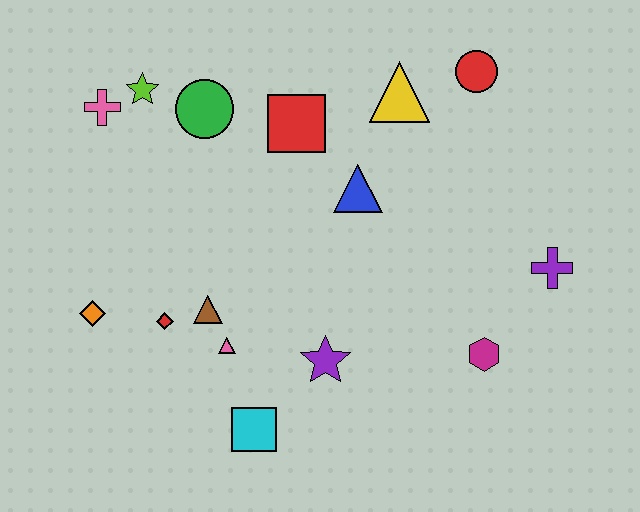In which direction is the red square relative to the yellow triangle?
The red square is to the left of the yellow triangle.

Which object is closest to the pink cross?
The lime star is closest to the pink cross.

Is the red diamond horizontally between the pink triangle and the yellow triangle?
No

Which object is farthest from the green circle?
The purple cross is farthest from the green circle.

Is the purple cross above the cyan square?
Yes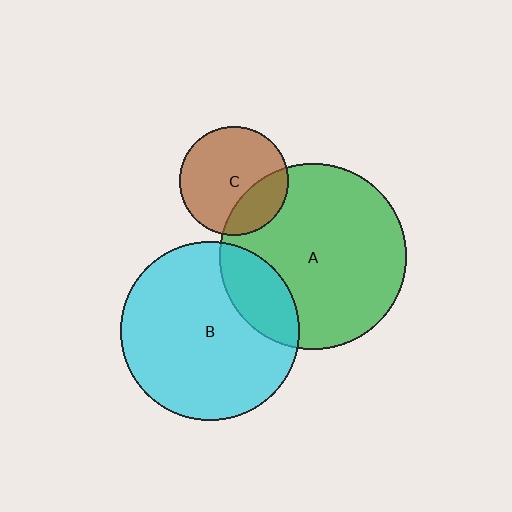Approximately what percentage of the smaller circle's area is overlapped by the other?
Approximately 20%.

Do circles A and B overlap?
Yes.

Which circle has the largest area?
Circle A (green).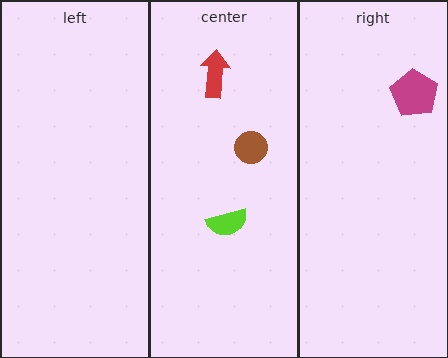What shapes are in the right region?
The magenta pentagon.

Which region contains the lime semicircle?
The center region.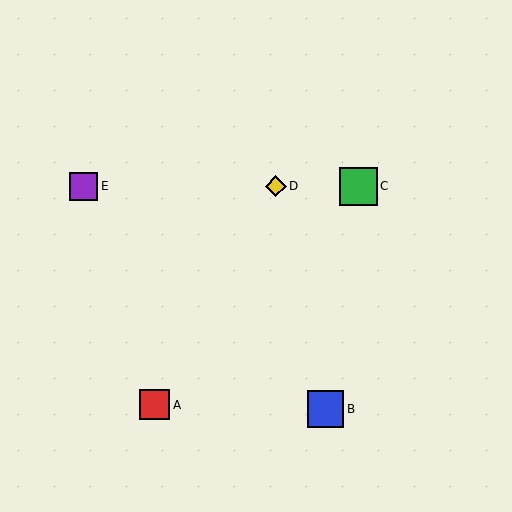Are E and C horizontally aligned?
Yes, both are at y≈186.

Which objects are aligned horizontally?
Objects C, D, E are aligned horizontally.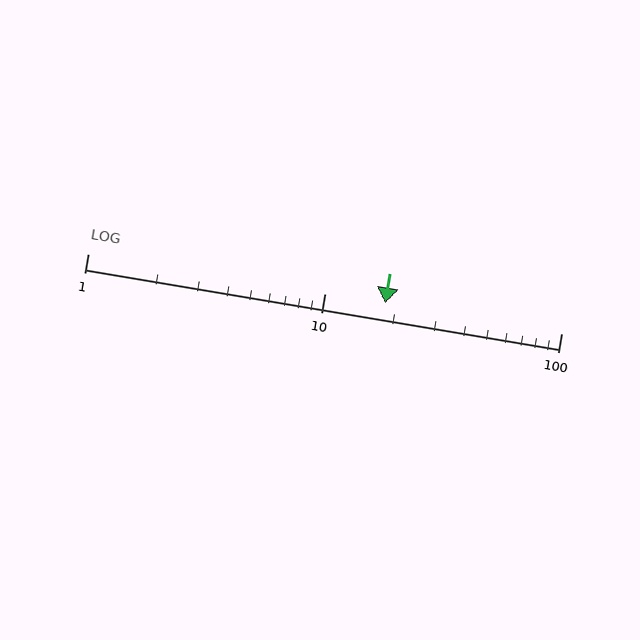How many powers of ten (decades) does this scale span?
The scale spans 2 decades, from 1 to 100.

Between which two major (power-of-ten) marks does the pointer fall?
The pointer is between 10 and 100.